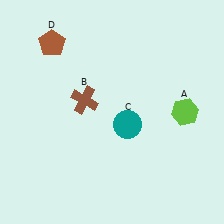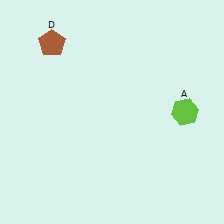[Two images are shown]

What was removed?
The teal circle (C), the brown cross (B) were removed in Image 2.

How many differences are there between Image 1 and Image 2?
There are 2 differences between the two images.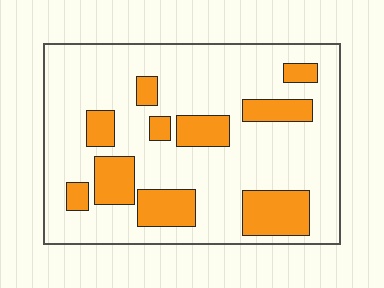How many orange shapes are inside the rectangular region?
10.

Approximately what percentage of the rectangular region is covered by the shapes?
Approximately 25%.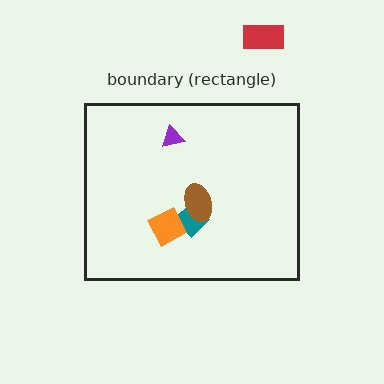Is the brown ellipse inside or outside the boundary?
Inside.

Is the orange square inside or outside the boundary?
Inside.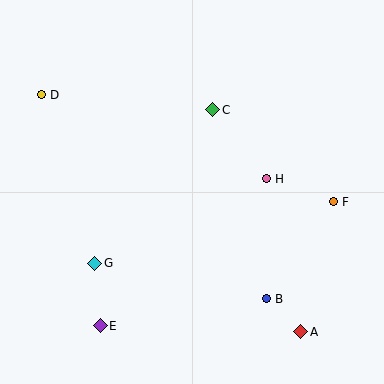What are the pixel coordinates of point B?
Point B is at (266, 299).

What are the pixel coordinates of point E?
Point E is at (100, 326).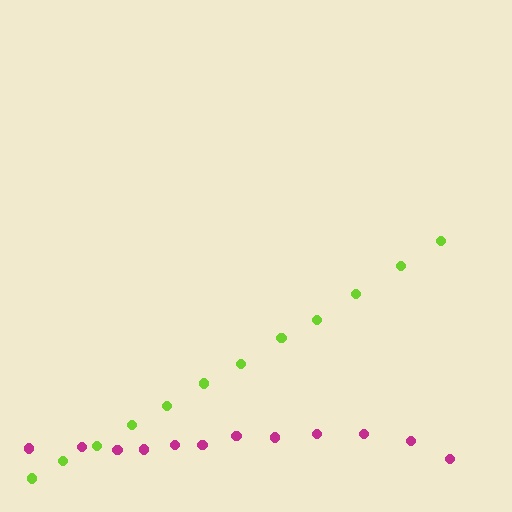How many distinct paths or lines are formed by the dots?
There are 2 distinct paths.